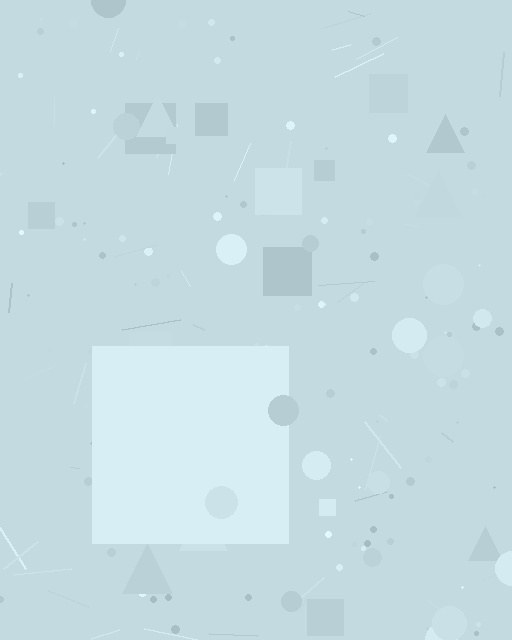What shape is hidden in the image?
A square is hidden in the image.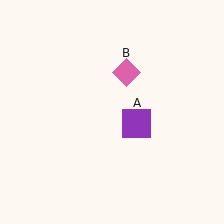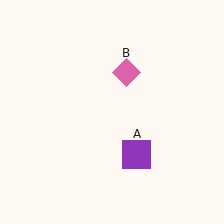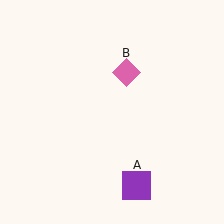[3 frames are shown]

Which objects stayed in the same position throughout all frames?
Pink diamond (object B) remained stationary.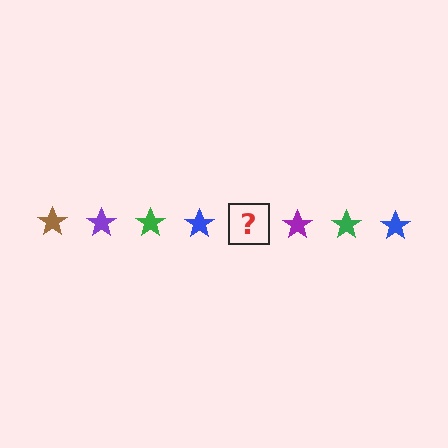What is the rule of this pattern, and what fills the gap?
The rule is that the pattern cycles through brown, purple, green, blue stars. The gap should be filled with a brown star.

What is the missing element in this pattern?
The missing element is a brown star.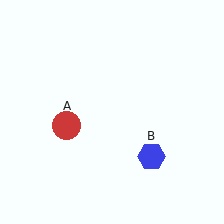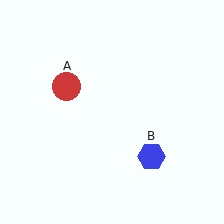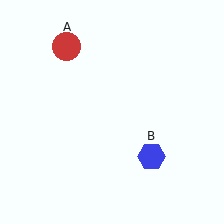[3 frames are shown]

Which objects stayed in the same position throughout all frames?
Blue hexagon (object B) remained stationary.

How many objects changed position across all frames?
1 object changed position: red circle (object A).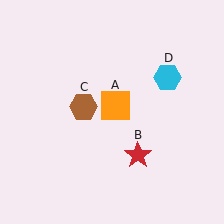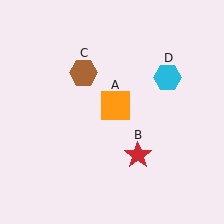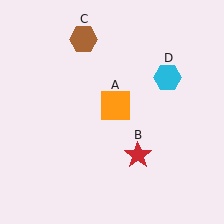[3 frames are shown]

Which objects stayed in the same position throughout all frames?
Orange square (object A) and red star (object B) and cyan hexagon (object D) remained stationary.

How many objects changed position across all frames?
1 object changed position: brown hexagon (object C).